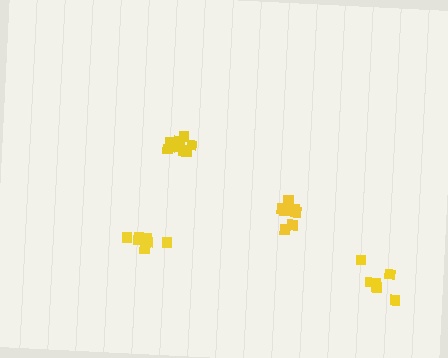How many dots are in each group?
Group 1: 7 dots, Group 2: 7 dots, Group 3: 7 dots, Group 4: 10 dots (31 total).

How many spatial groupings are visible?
There are 4 spatial groupings.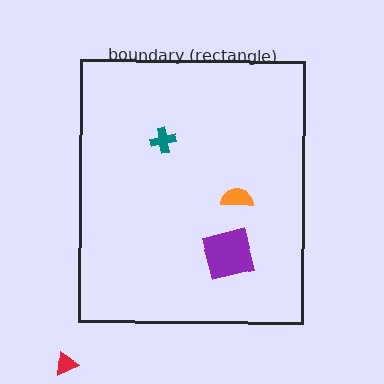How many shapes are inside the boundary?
3 inside, 1 outside.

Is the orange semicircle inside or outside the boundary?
Inside.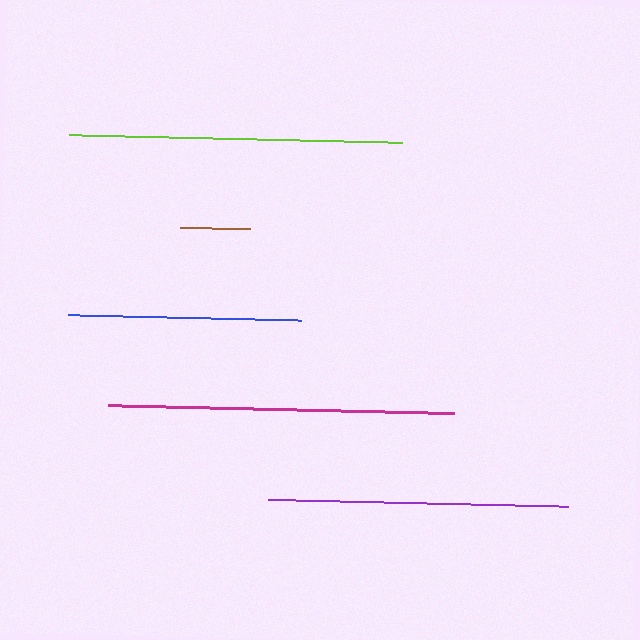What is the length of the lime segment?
The lime segment is approximately 333 pixels long.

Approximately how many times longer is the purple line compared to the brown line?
The purple line is approximately 4.3 times the length of the brown line.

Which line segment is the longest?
The magenta line is the longest at approximately 346 pixels.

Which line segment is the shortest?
The brown line is the shortest at approximately 69 pixels.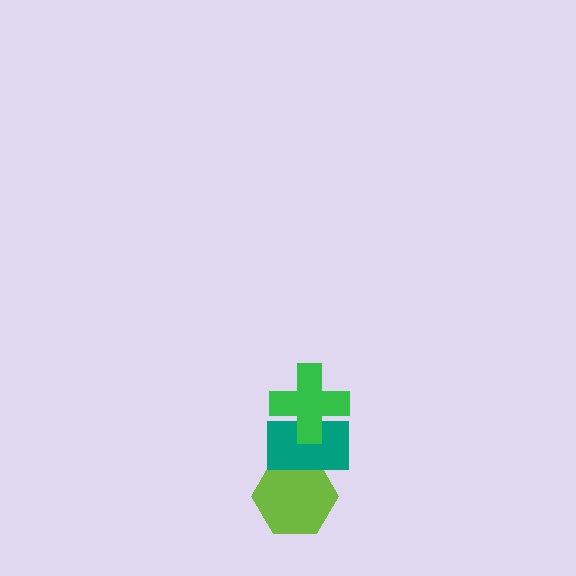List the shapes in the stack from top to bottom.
From top to bottom: the green cross, the teal rectangle, the lime hexagon.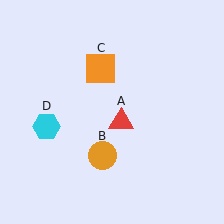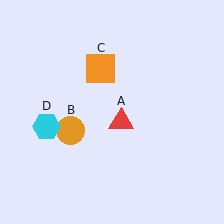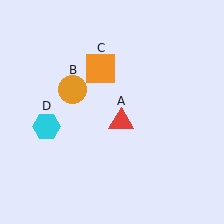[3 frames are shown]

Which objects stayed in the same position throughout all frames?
Red triangle (object A) and orange square (object C) and cyan hexagon (object D) remained stationary.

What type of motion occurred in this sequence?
The orange circle (object B) rotated clockwise around the center of the scene.